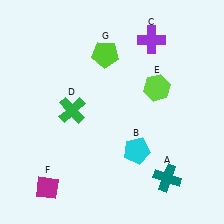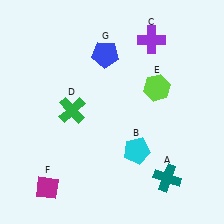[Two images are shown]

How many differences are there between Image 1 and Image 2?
There is 1 difference between the two images.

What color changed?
The pentagon (G) changed from lime in Image 1 to blue in Image 2.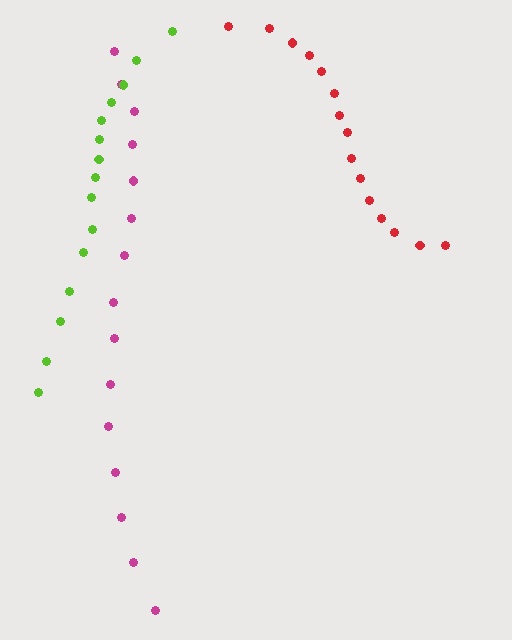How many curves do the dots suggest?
There are 3 distinct paths.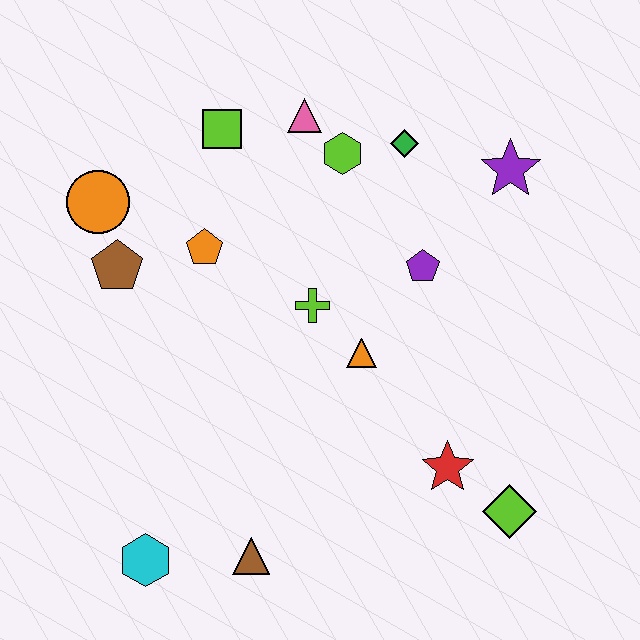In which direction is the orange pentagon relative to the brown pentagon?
The orange pentagon is to the right of the brown pentagon.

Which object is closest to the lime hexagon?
The pink triangle is closest to the lime hexagon.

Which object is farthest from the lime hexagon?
The cyan hexagon is farthest from the lime hexagon.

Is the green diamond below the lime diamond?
No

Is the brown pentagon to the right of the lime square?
No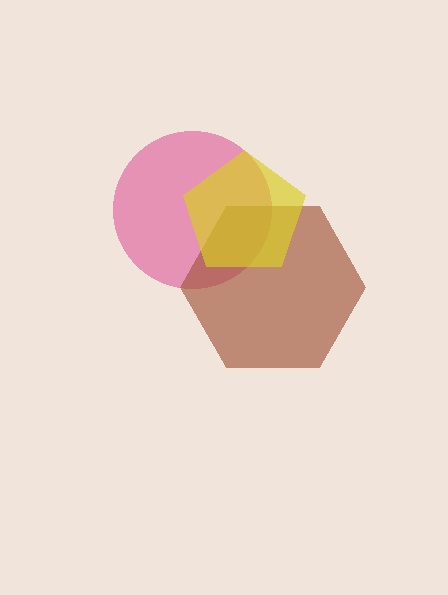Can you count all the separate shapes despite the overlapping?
Yes, there are 3 separate shapes.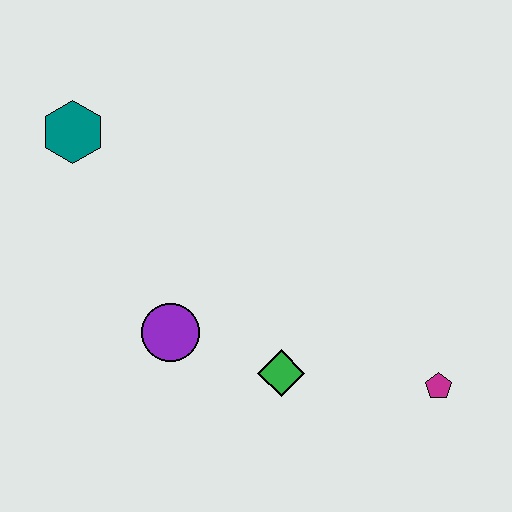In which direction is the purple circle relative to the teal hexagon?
The purple circle is below the teal hexagon.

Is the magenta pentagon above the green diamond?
No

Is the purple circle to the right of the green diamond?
No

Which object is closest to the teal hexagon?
The purple circle is closest to the teal hexagon.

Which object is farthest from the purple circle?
The magenta pentagon is farthest from the purple circle.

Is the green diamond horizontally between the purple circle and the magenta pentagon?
Yes